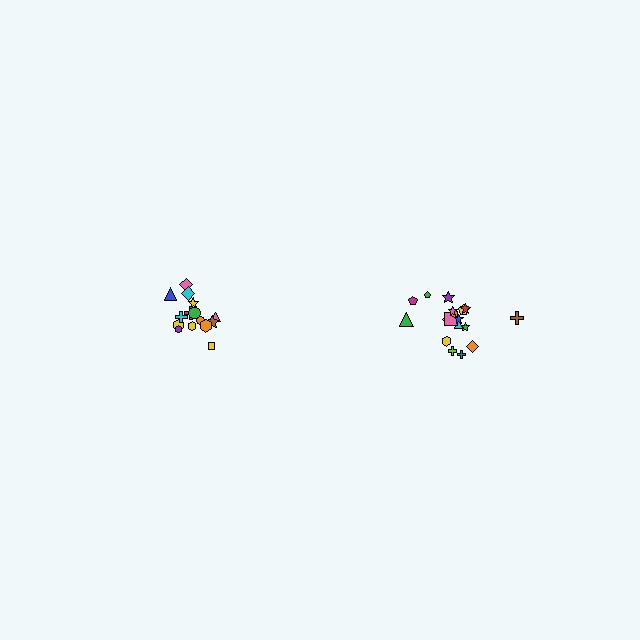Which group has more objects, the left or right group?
The right group.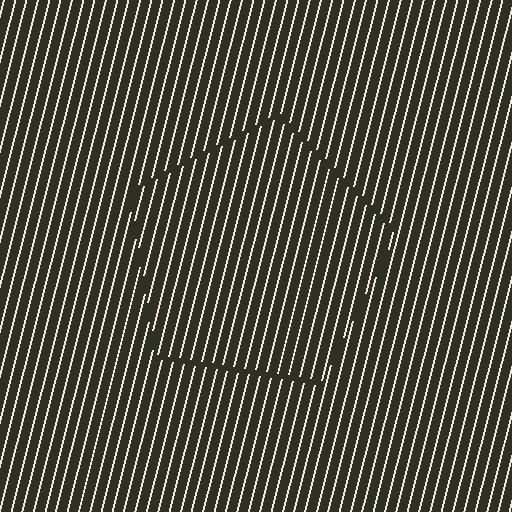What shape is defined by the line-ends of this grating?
An illusory pentagon. The interior of the shape contains the same grating, shifted by half a period — the contour is defined by the phase discontinuity where line-ends from the inner and outer gratings abut.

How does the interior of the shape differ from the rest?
The interior of the shape contains the same grating, shifted by half a period — the contour is defined by the phase discontinuity where line-ends from the inner and outer gratings abut.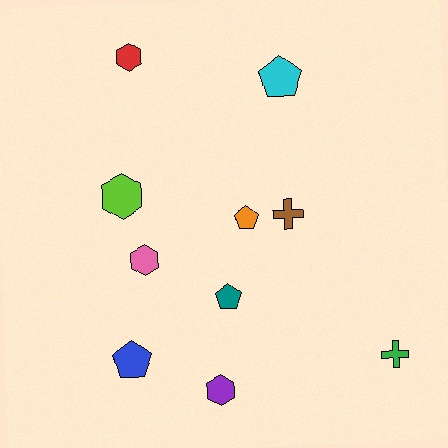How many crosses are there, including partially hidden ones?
There are 2 crosses.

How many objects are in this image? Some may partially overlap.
There are 10 objects.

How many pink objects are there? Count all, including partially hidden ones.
There is 1 pink object.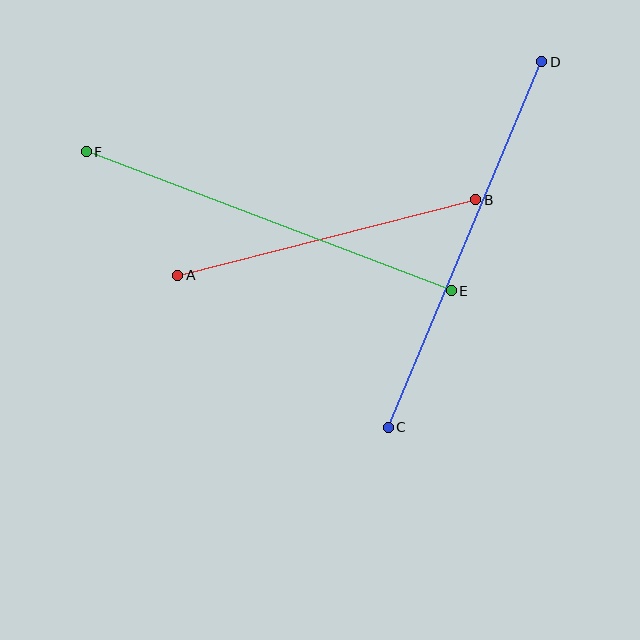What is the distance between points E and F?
The distance is approximately 391 pixels.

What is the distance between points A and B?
The distance is approximately 308 pixels.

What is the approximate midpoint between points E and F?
The midpoint is at approximately (269, 221) pixels.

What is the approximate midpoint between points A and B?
The midpoint is at approximately (327, 238) pixels.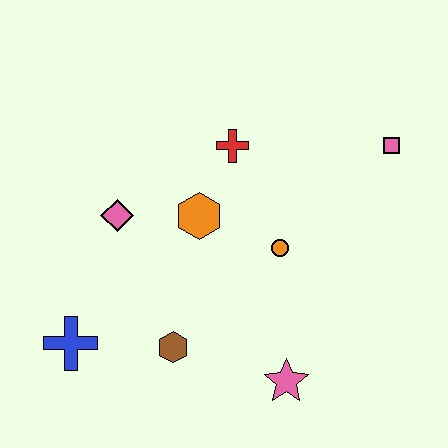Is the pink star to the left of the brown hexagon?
No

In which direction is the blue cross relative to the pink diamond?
The blue cross is below the pink diamond.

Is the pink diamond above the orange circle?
Yes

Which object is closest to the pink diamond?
The orange hexagon is closest to the pink diamond.